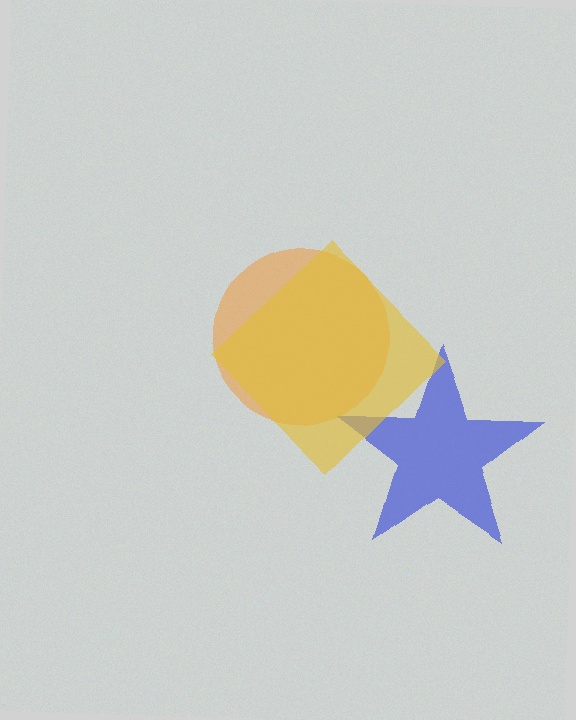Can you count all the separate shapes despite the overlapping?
Yes, there are 3 separate shapes.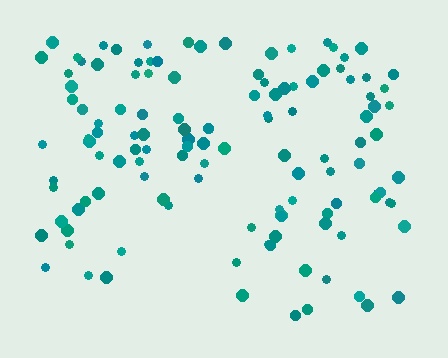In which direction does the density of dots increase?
From bottom to top, with the top side densest.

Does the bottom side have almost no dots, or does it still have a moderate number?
Still a moderate number, just noticeably fewer than the top.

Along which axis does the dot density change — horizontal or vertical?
Vertical.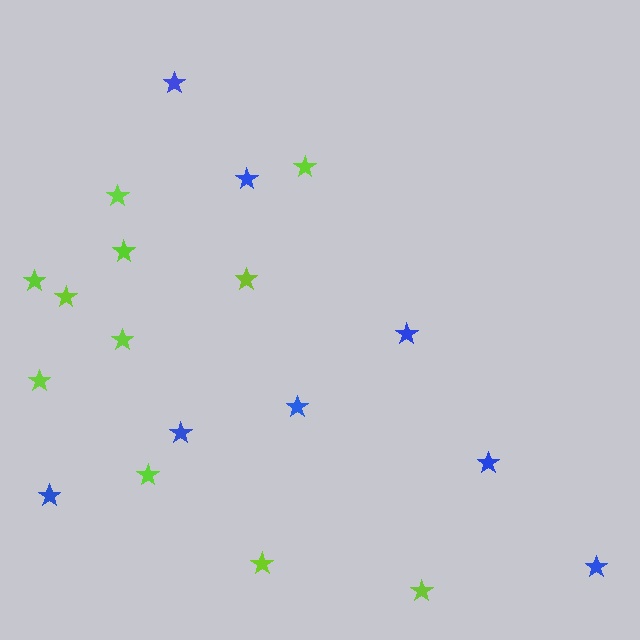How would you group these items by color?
There are 2 groups: one group of blue stars (8) and one group of lime stars (11).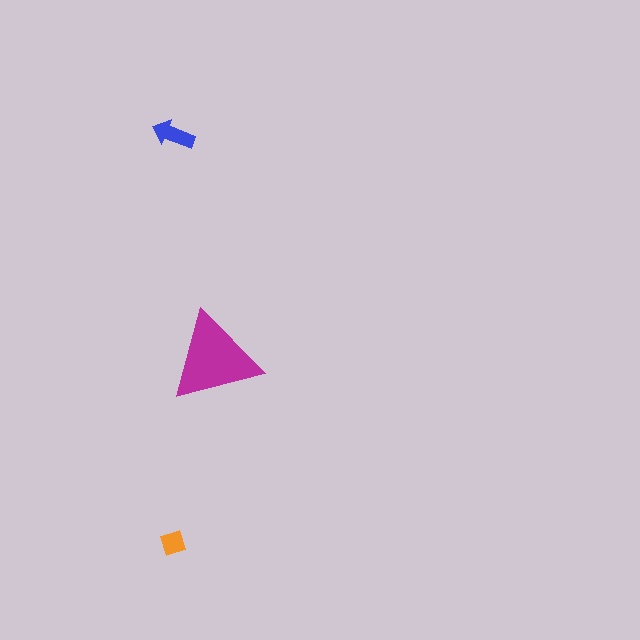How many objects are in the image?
There are 3 objects in the image.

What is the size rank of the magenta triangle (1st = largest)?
1st.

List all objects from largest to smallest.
The magenta triangle, the blue arrow, the orange diamond.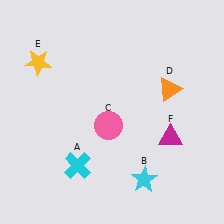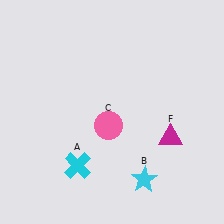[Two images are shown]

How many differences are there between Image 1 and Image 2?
There are 2 differences between the two images.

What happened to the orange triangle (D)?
The orange triangle (D) was removed in Image 2. It was in the top-right area of Image 1.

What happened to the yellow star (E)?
The yellow star (E) was removed in Image 2. It was in the top-left area of Image 1.